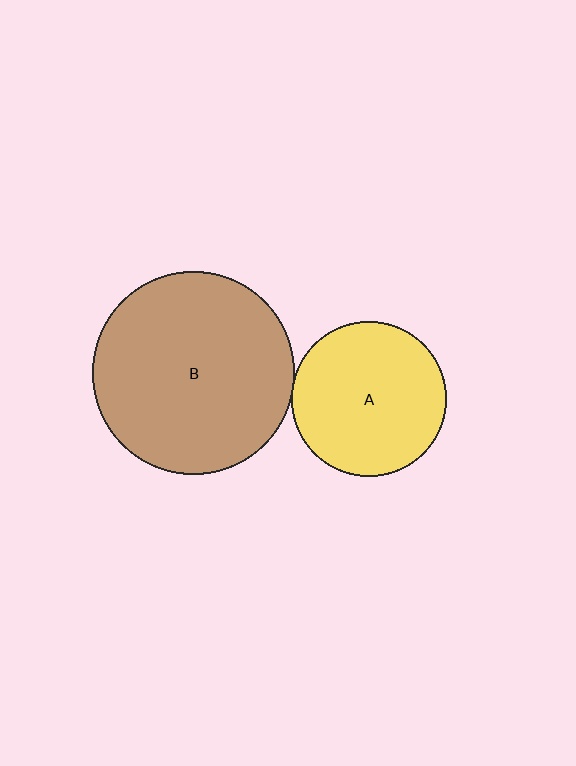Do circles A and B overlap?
Yes.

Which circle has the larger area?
Circle B (brown).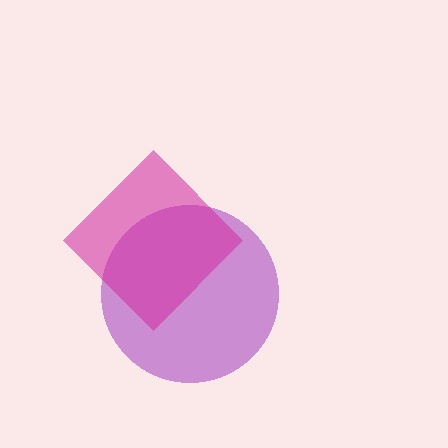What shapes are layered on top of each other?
The layered shapes are: a purple circle, a magenta diamond.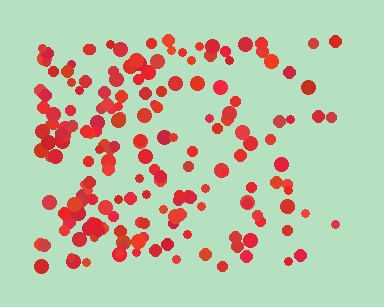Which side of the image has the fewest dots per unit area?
The right.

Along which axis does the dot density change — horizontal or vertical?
Horizontal.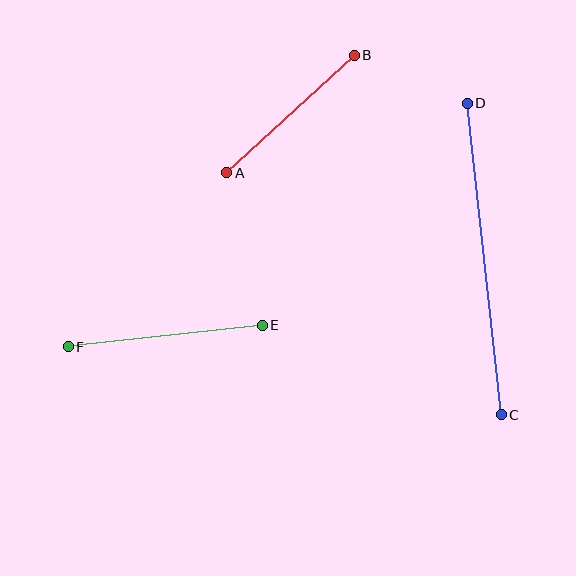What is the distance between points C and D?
The distance is approximately 313 pixels.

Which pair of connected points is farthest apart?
Points C and D are farthest apart.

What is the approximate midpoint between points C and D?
The midpoint is at approximately (484, 259) pixels.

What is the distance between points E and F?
The distance is approximately 195 pixels.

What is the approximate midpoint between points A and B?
The midpoint is at approximately (291, 114) pixels.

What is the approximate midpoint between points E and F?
The midpoint is at approximately (165, 336) pixels.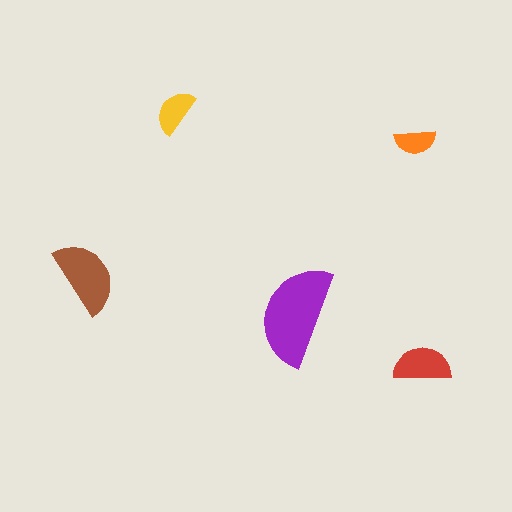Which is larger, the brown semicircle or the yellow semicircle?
The brown one.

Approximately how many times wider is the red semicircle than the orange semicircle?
About 1.5 times wider.